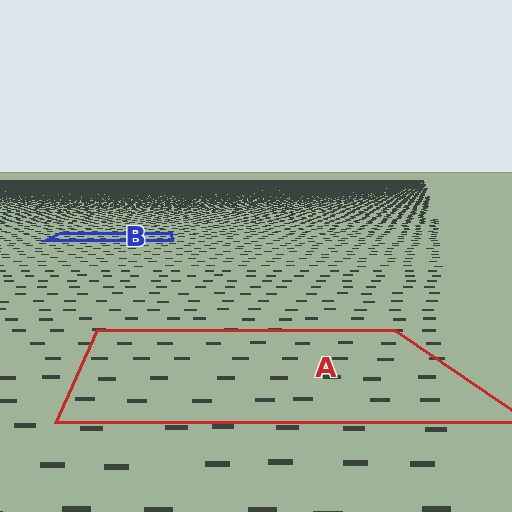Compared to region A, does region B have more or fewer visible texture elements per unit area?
Region B has more texture elements per unit area — they are packed more densely because it is farther away.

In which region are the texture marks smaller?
The texture marks are smaller in region B, because it is farther away.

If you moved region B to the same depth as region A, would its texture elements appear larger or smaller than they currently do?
They would appear larger. At a closer depth, the same texture elements are projected at a bigger on-screen size.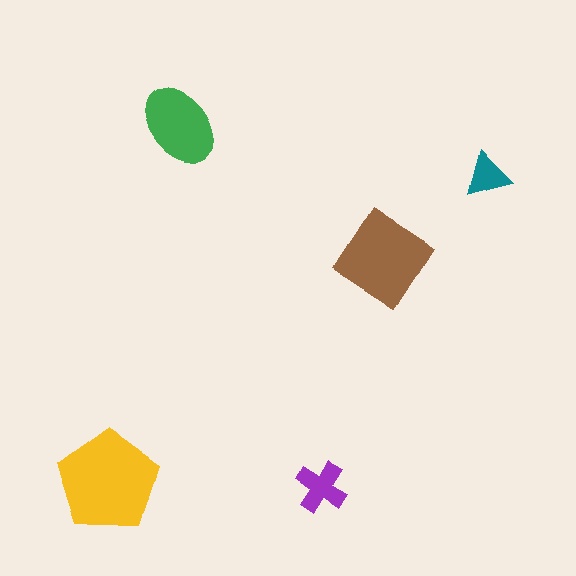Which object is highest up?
The green ellipse is topmost.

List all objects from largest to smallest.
The yellow pentagon, the brown diamond, the green ellipse, the purple cross, the teal triangle.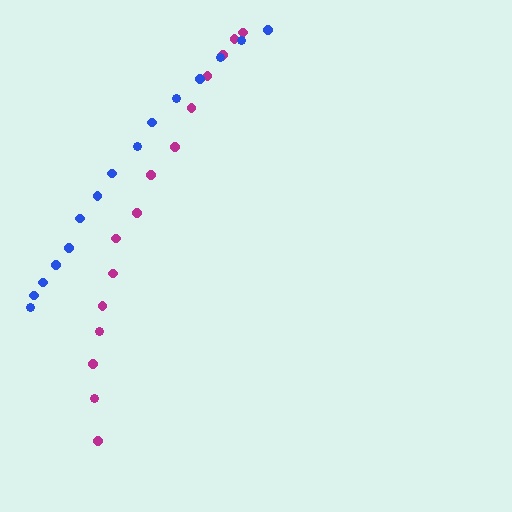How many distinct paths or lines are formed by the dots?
There are 2 distinct paths.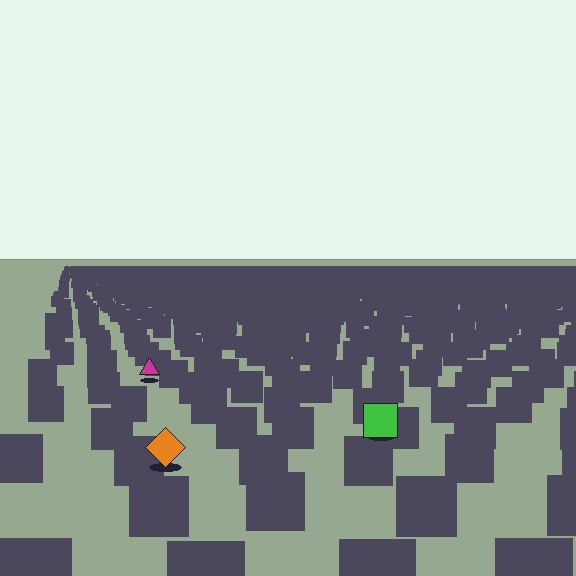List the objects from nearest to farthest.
From nearest to farthest: the orange diamond, the green square, the magenta triangle.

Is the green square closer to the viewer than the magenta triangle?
Yes. The green square is closer — you can tell from the texture gradient: the ground texture is coarser near it.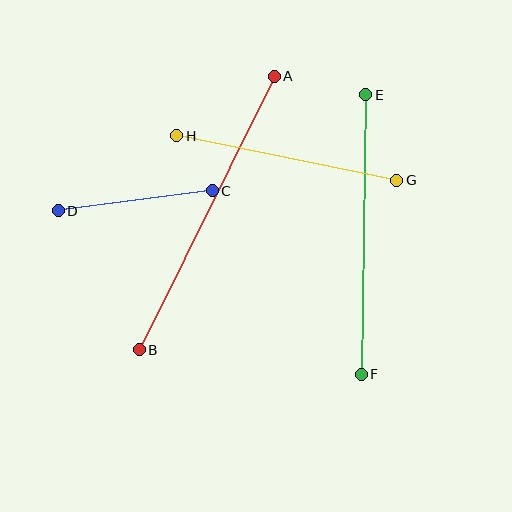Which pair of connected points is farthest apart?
Points A and B are farthest apart.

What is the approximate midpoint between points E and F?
The midpoint is at approximately (363, 234) pixels.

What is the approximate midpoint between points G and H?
The midpoint is at approximately (287, 158) pixels.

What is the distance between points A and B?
The distance is approximately 305 pixels.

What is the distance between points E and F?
The distance is approximately 279 pixels.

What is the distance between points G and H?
The distance is approximately 224 pixels.